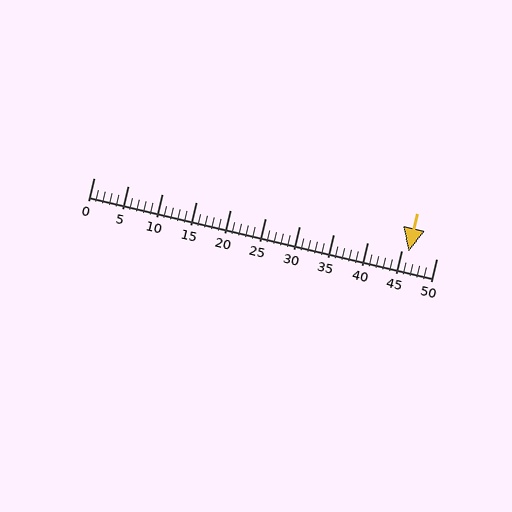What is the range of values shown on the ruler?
The ruler shows values from 0 to 50.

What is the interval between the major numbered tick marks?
The major tick marks are spaced 5 units apart.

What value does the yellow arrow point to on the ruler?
The yellow arrow points to approximately 46.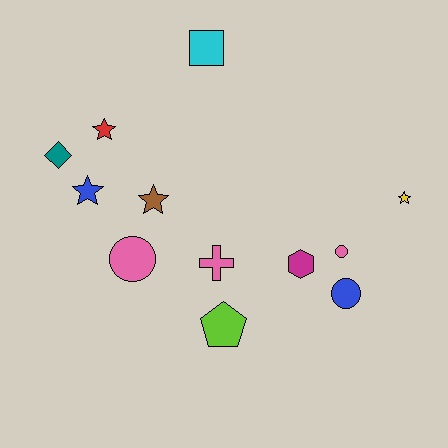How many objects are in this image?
There are 12 objects.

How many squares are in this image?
There is 1 square.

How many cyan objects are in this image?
There is 1 cyan object.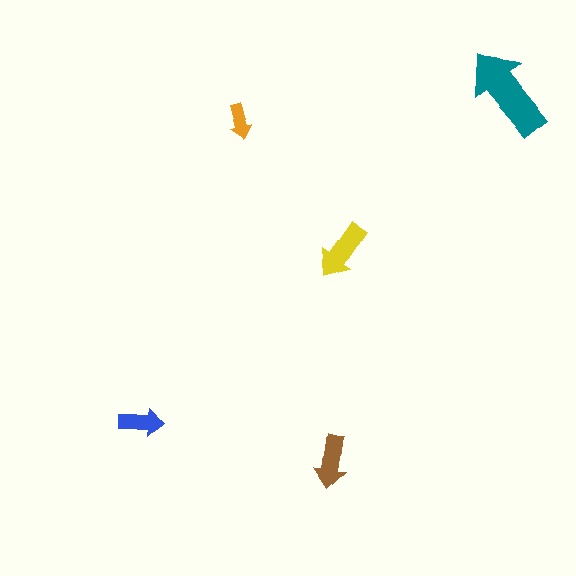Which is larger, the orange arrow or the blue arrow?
The blue one.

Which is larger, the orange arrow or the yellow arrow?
The yellow one.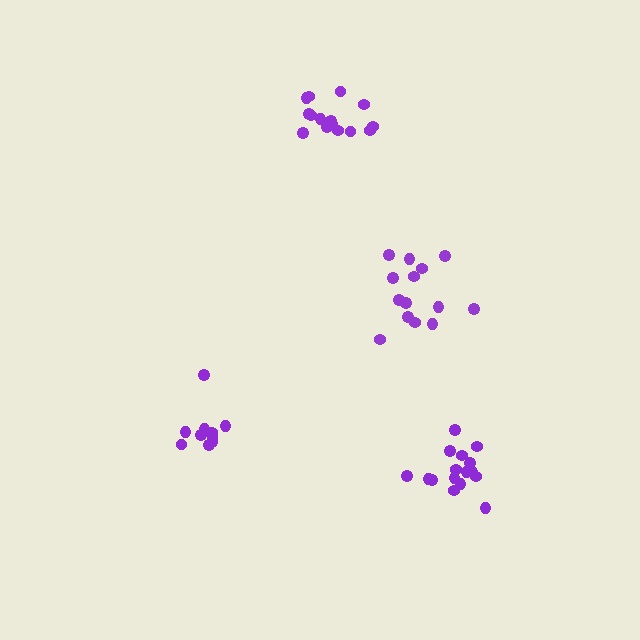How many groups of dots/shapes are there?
There are 4 groups.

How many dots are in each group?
Group 1: 10 dots, Group 2: 14 dots, Group 3: 16 dots, Group 4: 15 dots (55 total).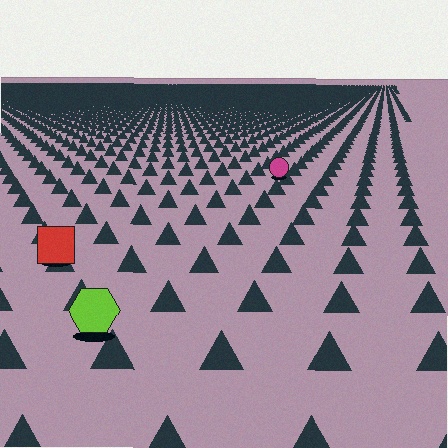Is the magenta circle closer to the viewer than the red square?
No. The red square is closer — you can tell from the texture gradient: the ground texture is coarser near it.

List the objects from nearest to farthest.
From nearest to farthest: the lime hexagon, the red square, the magenta circle.